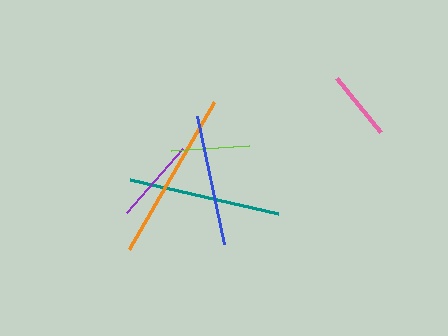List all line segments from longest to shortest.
From longest to shortest: orange, teal, blue, purple, lime, pink.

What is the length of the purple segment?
The purple segment is approximately 86 pixels long.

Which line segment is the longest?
The orange line is the longest at approximately 170 pixels.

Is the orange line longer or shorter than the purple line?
The orange line is longer than the purple line.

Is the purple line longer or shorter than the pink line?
The purple line is longer than the pink line.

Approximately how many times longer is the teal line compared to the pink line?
The teal line is approximately 2.2 times the length of the pink line.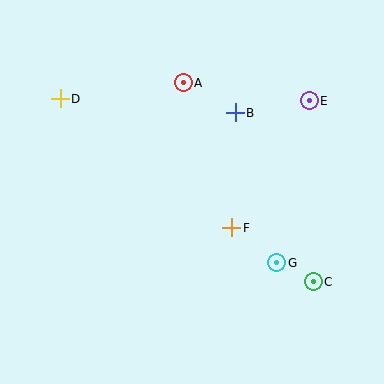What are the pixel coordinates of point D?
Point D is at (60, 99).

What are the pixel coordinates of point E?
Point E is at (309, 101).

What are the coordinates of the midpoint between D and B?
The midpoint between D and B is at (148, 106).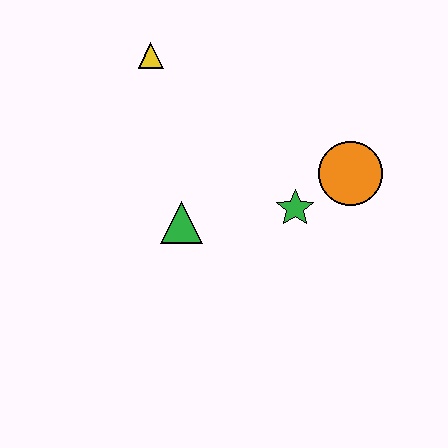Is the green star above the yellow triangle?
No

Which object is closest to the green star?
The orange circle is closest to the green star.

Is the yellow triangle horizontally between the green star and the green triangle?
No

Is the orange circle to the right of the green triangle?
Yes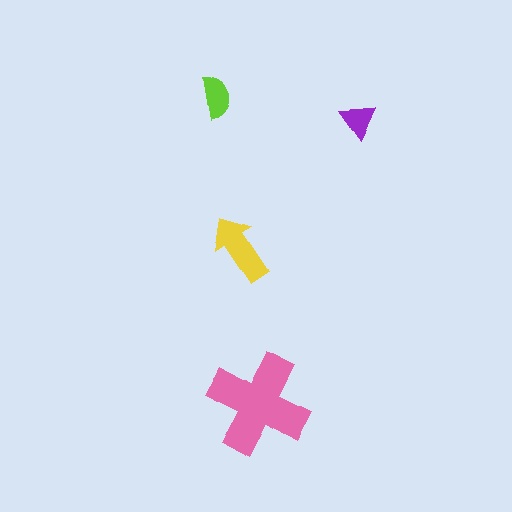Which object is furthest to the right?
The purple triangle is rightmost.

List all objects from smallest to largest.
The purple triangle, the lime semicircle, the yellow arrow, the pink cross.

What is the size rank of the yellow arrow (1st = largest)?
2nd.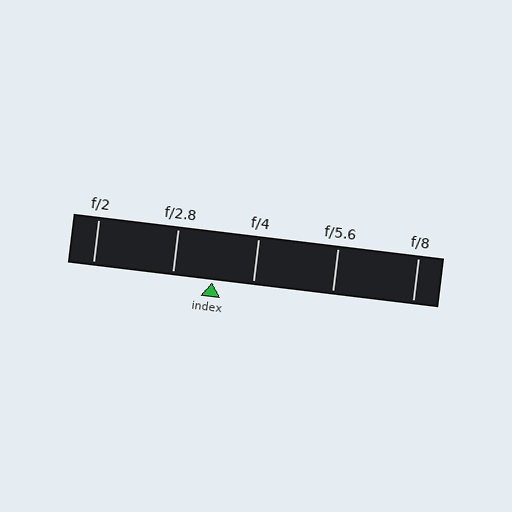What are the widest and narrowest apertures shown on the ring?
The widest aperture shown is f/2 and the narrowest is f/8.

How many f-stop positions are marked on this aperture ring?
There are 5 f-stop positions marked.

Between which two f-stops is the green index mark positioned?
The index mark is between f/2.8 and f/4.